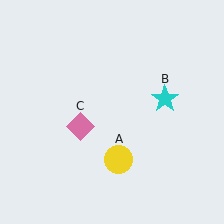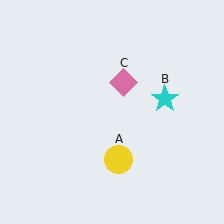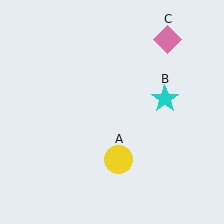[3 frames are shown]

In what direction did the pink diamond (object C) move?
The pink diamond (object C) moved up and to the right.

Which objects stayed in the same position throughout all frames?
Yellow circle (object A) and cyan star (object B) remained stationary.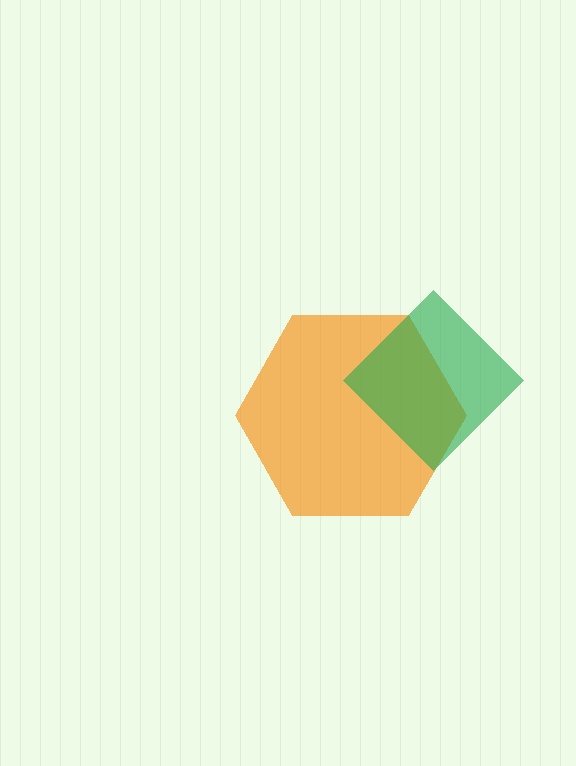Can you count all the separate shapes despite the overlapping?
Yes, there are 2 separate shapes.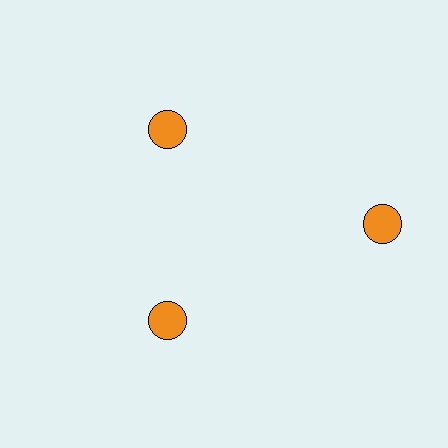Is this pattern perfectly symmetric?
No. The 3 orange circles are arranged in a ring, but one element near the 3 o'clock position is pushed outward from the center, breaking the 3-fold rotational symmetry.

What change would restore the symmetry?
The symmetry would be restored by moving it inward, back onto the ring so that all 3 circles sit at equal angles and equal distance from the center.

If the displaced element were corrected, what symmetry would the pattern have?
It would have 3-fold rotational symmetry — the pattern would map onto itself every 120 degrees.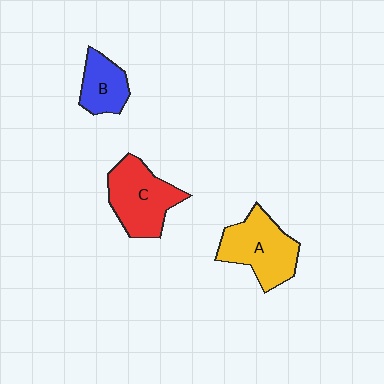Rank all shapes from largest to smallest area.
From largest to smallest: A (yellow), C (red), B (blue).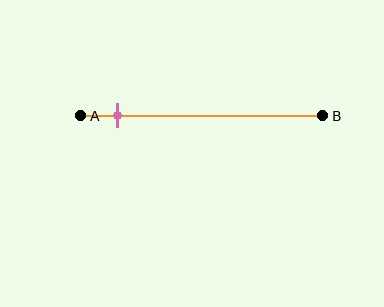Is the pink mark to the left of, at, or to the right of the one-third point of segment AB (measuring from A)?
The pink mark is to the left of the one-third point of segment AB.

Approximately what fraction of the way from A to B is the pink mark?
The pink mark is approximately 15% of the way from A to B.